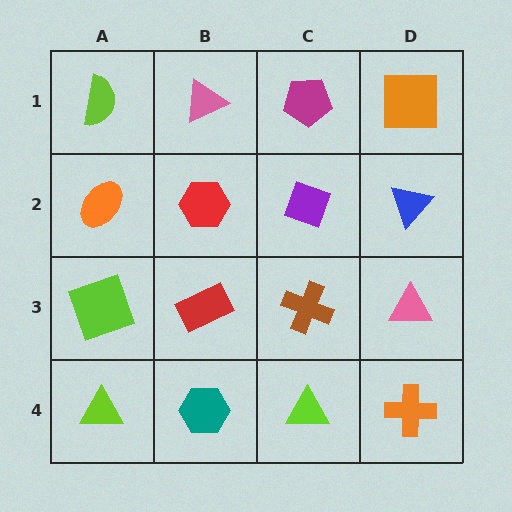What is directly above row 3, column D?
A blue triangle.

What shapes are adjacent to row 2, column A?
A lime semicircle (row 1, column A), a lime square (row 3, column A), a red hexagon (row 2, column B).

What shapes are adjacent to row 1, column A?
An orange ellipse (row 2, column A), a pink triangle (row 1, column B).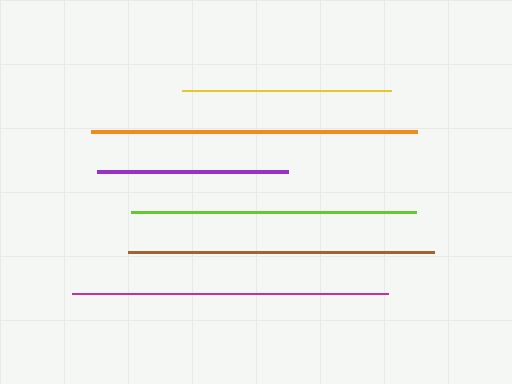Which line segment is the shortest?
The purple line is the shortest at approximately 191 pixels.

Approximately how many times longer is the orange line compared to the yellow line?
The orange line is approximately 1.6 times the length of the yellow line.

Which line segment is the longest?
The orange line is the longest at approximately 326 pixels.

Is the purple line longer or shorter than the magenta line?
The magenta line is longer than the purple line.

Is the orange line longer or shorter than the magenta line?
The orange line is longer than the magenta line.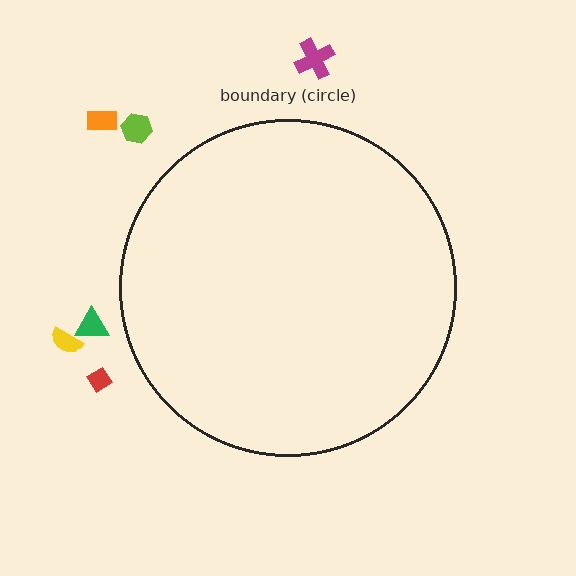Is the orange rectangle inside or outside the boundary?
Outside.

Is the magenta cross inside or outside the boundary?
Outside.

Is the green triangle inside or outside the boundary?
Outside.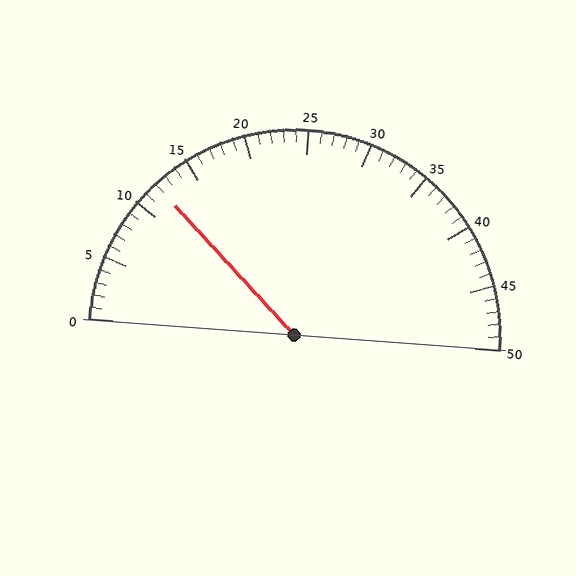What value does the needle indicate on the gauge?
The needle indicates approximately 12.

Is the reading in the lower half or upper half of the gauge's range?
The reading is in the lower half of the range (0 to 50).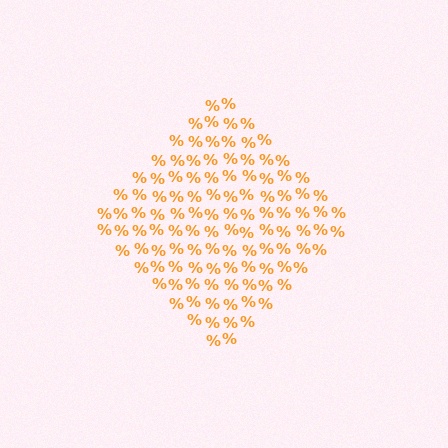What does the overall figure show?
The overall figure shows a diamond.